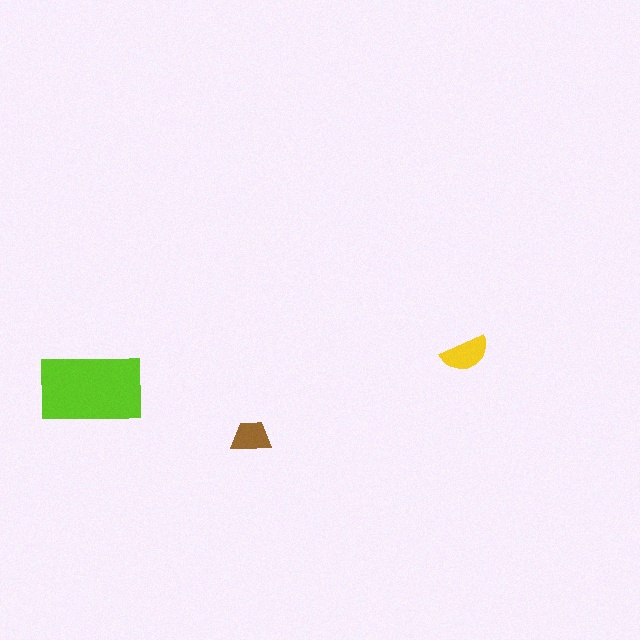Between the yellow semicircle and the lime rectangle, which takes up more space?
The lime rectangle.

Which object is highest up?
The yellow semicircle is topmost.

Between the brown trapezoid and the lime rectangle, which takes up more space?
The lime rectangle.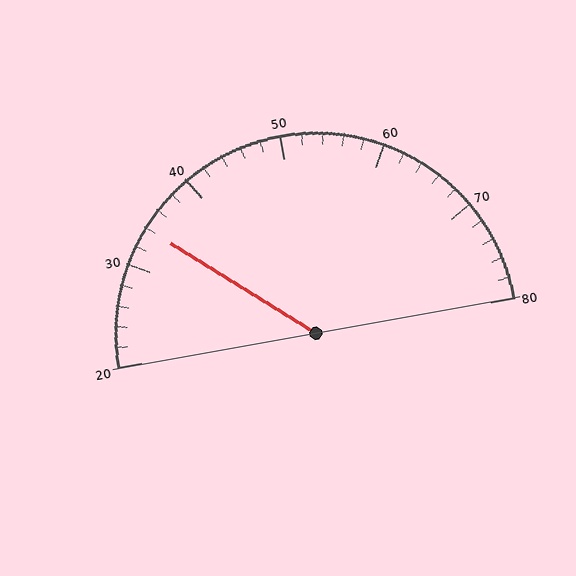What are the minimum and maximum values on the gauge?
The gauge ranges from 20 to 80.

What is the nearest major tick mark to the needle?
The nearest major tick mark is 30.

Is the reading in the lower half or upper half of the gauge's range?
The reading is in the lower half of the range (20 to 80).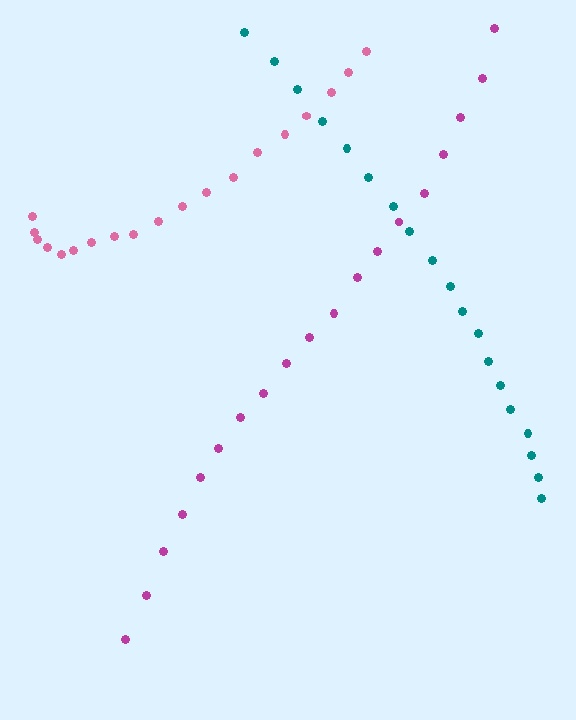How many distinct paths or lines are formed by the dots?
There are 3 distinct paths.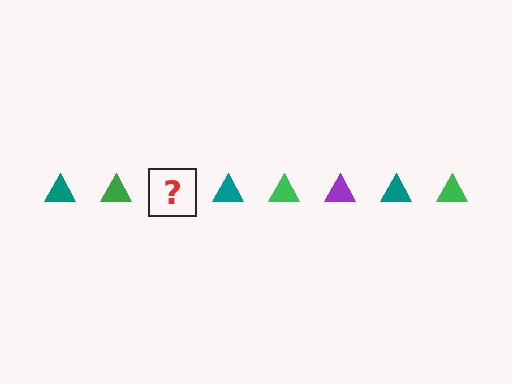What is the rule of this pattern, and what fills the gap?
The rule is that the pattern cycles through teal, green, purple triangles. The gap should be filled with a purple triangle.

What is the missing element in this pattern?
The missing element is a purple triangle.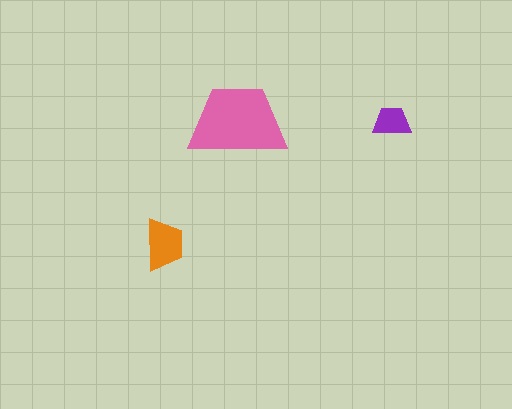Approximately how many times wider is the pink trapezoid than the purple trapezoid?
About 2.5 times wider.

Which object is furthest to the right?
The purple trapezoid is rightmost.